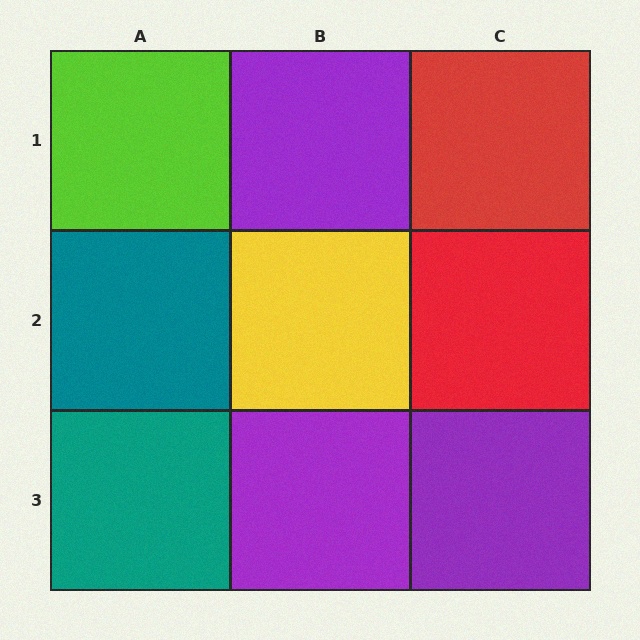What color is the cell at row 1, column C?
Red.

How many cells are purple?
3 cells are purple.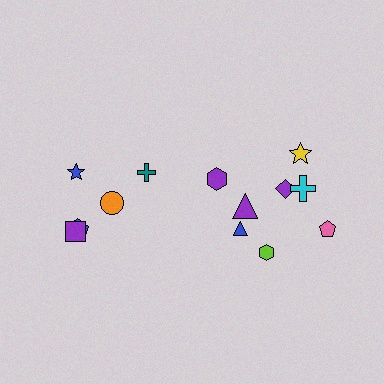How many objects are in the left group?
There are 5 objects.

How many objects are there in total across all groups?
There are 13 objects.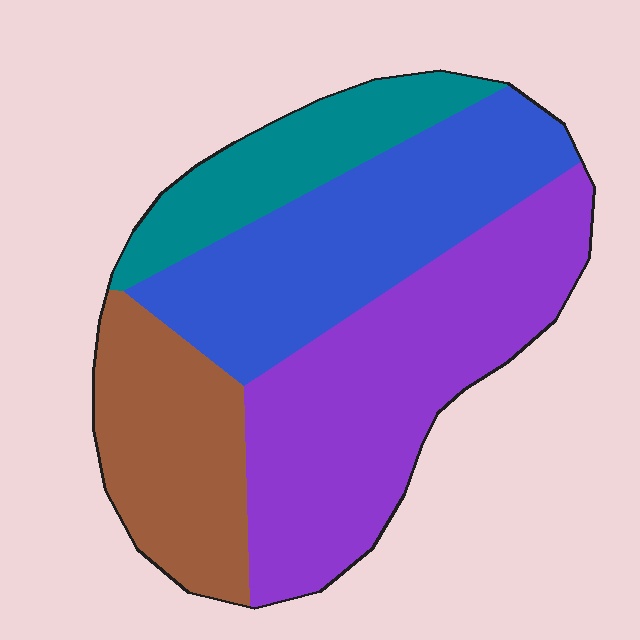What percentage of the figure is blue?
Blue takes up about one quarter (1/4) of the figure.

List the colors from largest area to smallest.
From largest to smallest: purple, blue, brown, teal.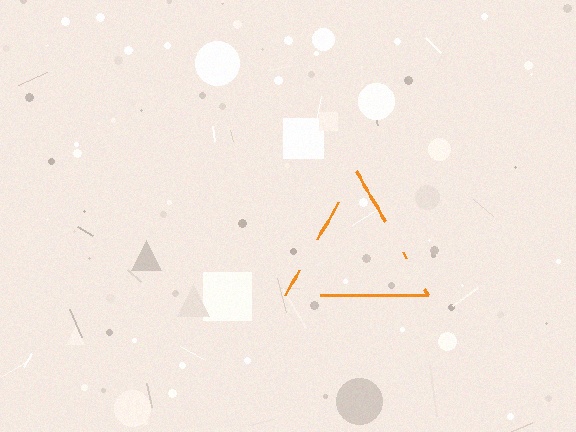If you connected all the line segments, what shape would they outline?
They would outline a triangle.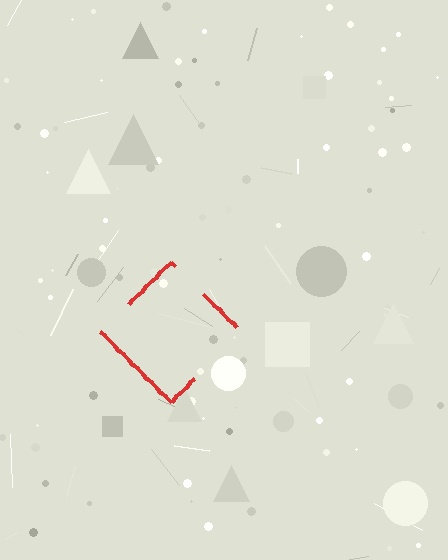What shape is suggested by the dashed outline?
The dashed outline suggests a diamond.